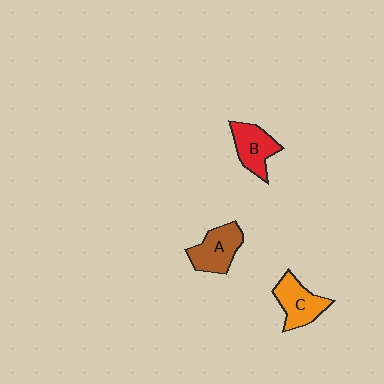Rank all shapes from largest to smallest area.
From largest to smallest: A (brown), C (orange), B (red).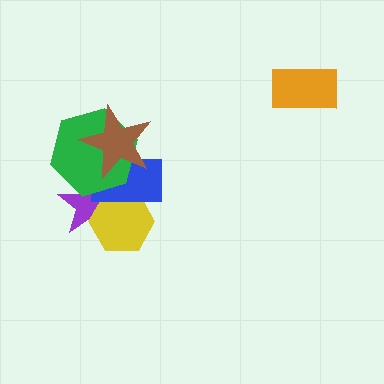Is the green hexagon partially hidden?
Yes, it is partially covered by another shape.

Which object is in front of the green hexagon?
The brown star is in front of the green hexagon.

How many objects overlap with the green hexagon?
3 objects overlap with the green hexagon.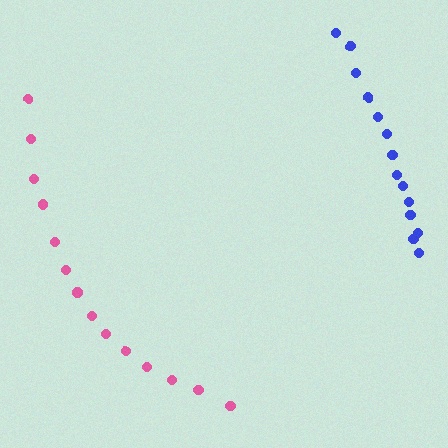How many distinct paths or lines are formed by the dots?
There are 2 distinct paths.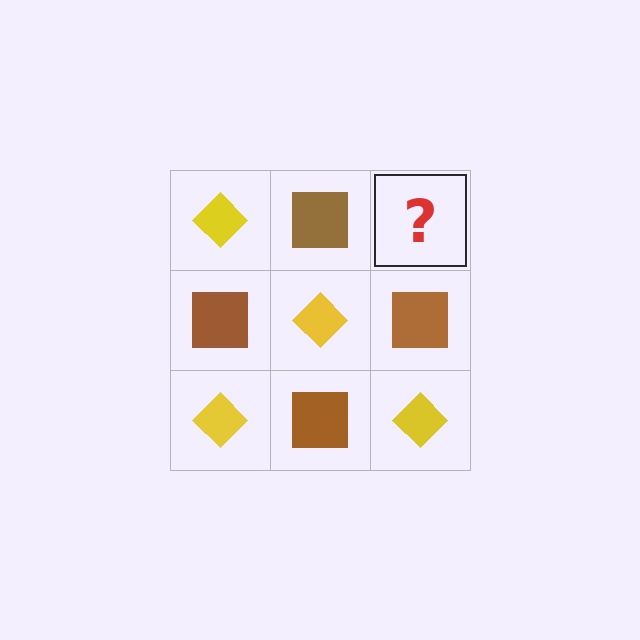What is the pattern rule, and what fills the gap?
The rule is that it alternates yellow diamond and brown square in a checkerboard pattern. The gap should be filled with a yellow diamond.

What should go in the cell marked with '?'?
The missing cell should contain a yellow diamond.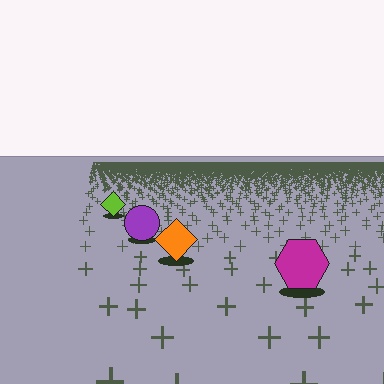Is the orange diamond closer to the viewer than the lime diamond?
Yes. The orange diamond is closer — you can tell from the texture gradient: the ground texture is coarser near it.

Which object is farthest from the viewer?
The lime diamond is farthest from the viewer. It appears smaller and the ground texture around it is denser.